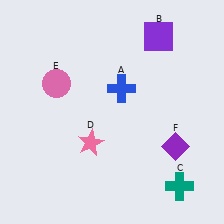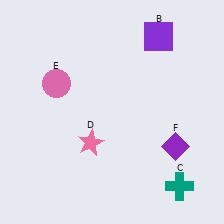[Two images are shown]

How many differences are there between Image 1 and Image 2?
There is 1 difference between the two images.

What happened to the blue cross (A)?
The blue cross (A) was removed in Image 2. It was in the top-right area of Image 1.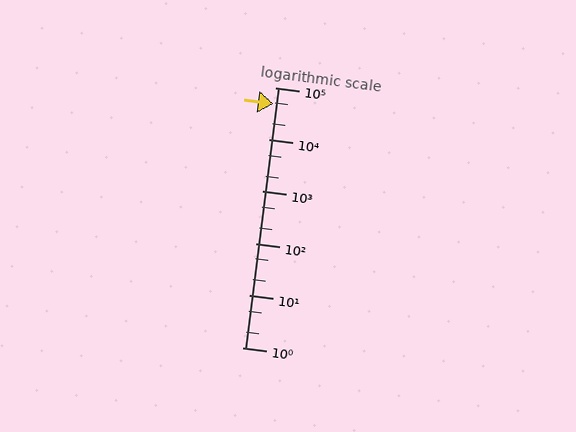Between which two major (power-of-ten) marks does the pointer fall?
The pointer is between 10000 and 100000.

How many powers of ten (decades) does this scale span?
The scale spans 5 decades, from 1 to 100000.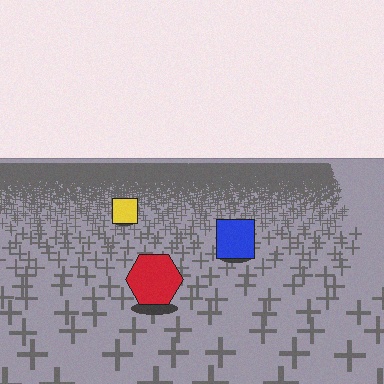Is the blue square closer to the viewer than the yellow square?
Yes. The blue square is closer — you can tell from the texture gradient: the ground texture is coarser near it.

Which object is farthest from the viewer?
The yellow square is farthest from the viewer. It appears smaller and the ground texture around it is denser.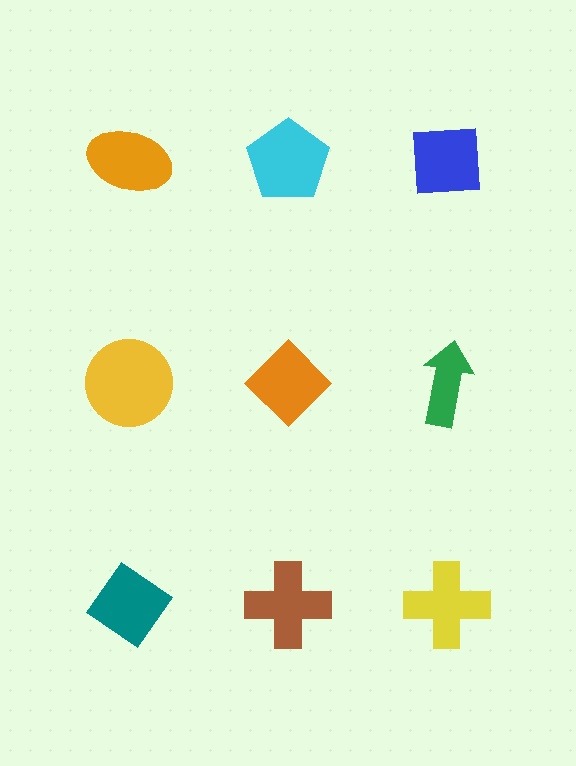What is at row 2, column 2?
An orange diamond.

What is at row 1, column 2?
A cyan pentagon.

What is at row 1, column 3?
A blue square.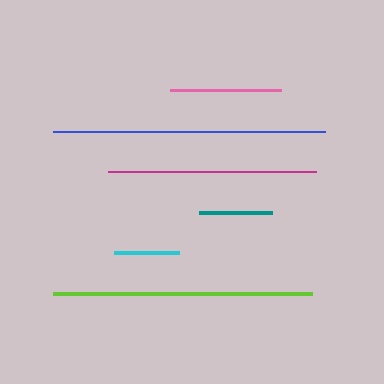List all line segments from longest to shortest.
From longest to shortest: blue, lime, magenta, pink, teal, cyan.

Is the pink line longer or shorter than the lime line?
The lime line is longer than the pink line.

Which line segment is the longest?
The blue line is the longest at approximately 272 pixels.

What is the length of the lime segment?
The lime segment is approximately 258 pixels long.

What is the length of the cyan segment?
The cyan segment is approximately 65 pixels long.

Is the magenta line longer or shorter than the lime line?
The lime line is longer than the magenta line.